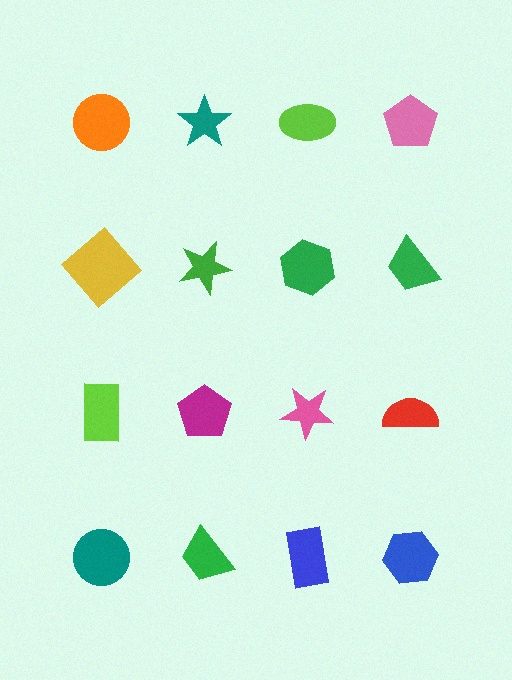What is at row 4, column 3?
A blue rectangle.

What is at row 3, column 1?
A lime rectangle.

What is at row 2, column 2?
A green star.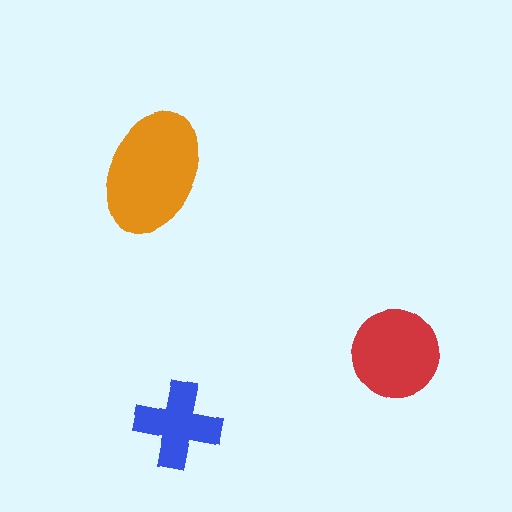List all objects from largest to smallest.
The orange ellipse, the red circle, the blue cross.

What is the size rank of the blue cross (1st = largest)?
3rd.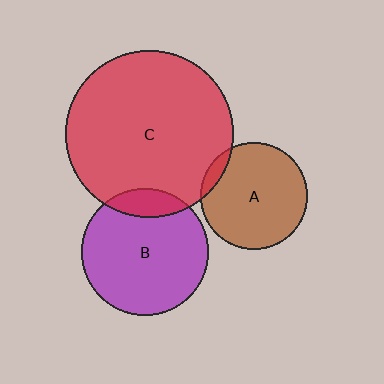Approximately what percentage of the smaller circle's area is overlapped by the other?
Approximately 15%.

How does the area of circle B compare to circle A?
Approximately 1.4 times.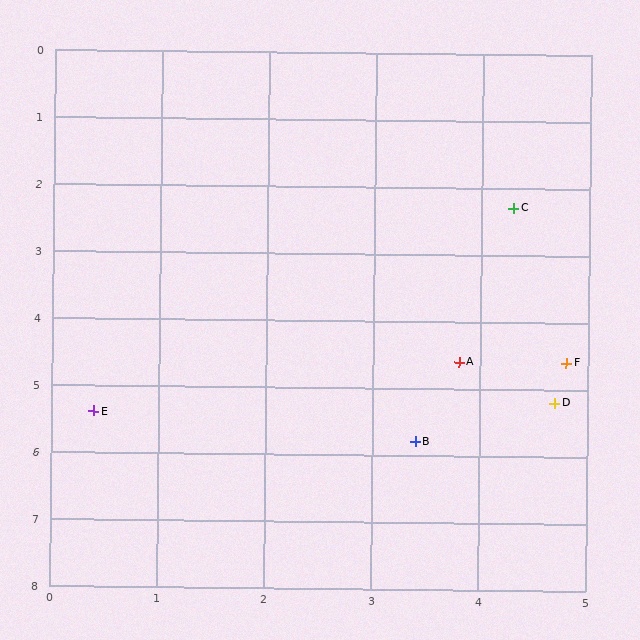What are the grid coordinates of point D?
Point D is at approximately (4.7, 5.2).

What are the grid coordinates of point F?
Point F is at approximately (4.8, 4.6).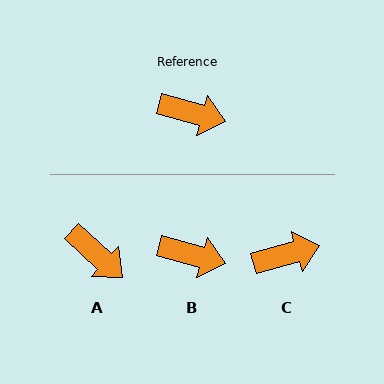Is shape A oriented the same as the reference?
No, it is off by about 27 degrees.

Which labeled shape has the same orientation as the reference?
B.